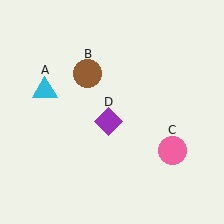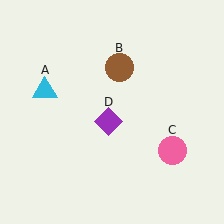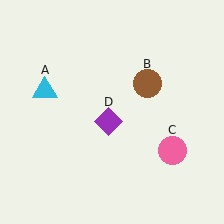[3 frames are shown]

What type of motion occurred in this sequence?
The brown circle (object B) rotated clockwise around the center of the scene.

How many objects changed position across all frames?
1 object changed position: brown circle (object B).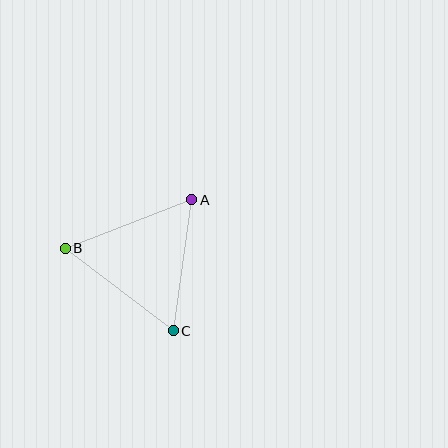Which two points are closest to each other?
Points A and C are closest to each other.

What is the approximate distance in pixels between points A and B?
The distance between A and B is approximately 135 pixels.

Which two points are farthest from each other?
Points B and C are farthest from each other.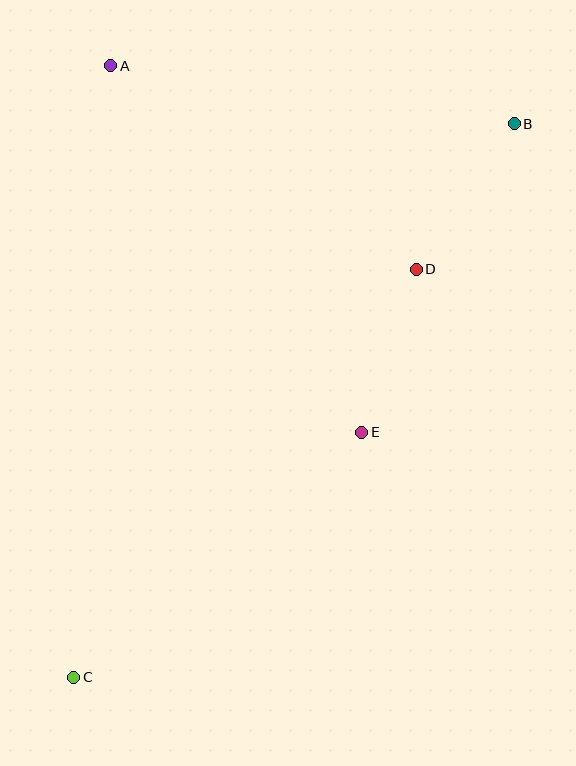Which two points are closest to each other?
Points D and E are closest to each other.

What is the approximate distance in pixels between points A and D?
The distance between A and D is approximately 367 pixels.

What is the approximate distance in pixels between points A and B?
The distance between A and B is approximately 407 pixels.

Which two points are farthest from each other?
Points B and C are farthest from each other.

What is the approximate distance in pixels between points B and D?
The distance between B and D is approximately 175 pixels.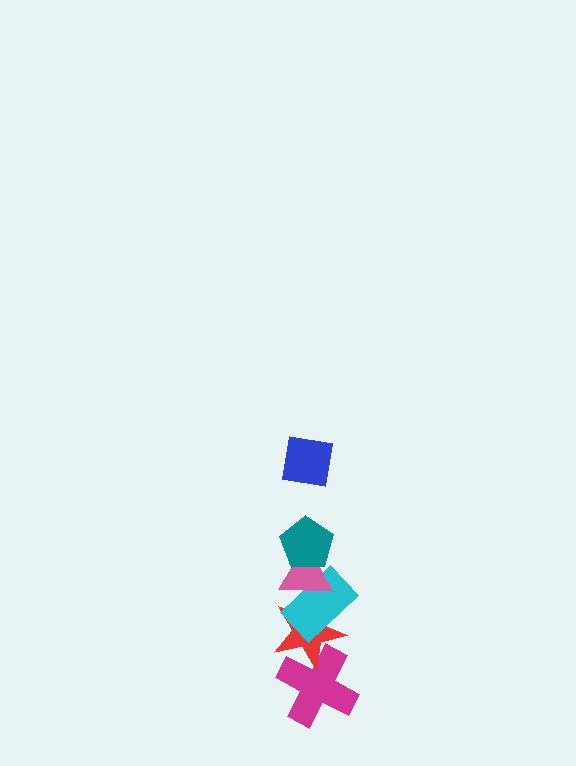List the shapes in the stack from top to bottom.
From top to bottom: the blue square, the teal pentagon, the pink triangle, the cyan rectangle, the red star, the magenta cross.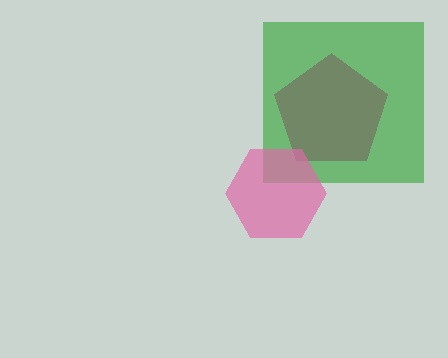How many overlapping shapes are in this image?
There are 3 overlapping shapes in the image.